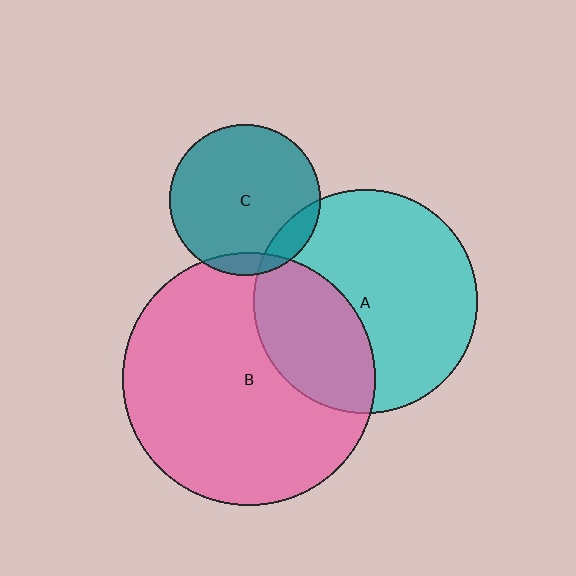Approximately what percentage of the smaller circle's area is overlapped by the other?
Approximately 5%.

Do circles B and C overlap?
Yes.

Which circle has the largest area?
Circle B (pink).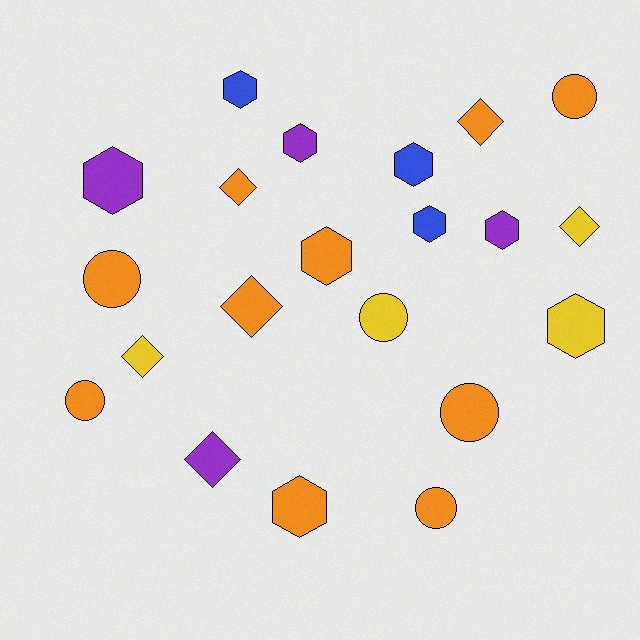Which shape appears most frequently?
Hexagon, with 9 objects.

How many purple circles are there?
There are no purple circles.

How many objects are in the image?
There are 21 objects.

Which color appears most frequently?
Orange, with 10 objects.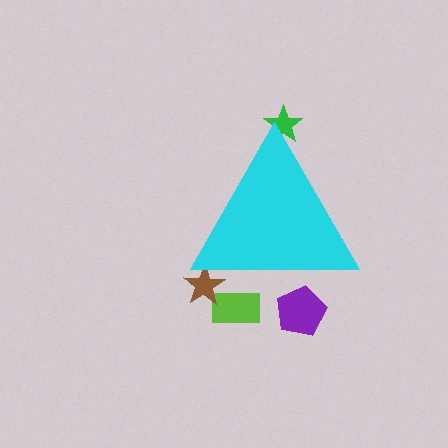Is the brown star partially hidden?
Yes, the brown star is partially hidden behind the cyan triangle.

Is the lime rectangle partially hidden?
Yes, the lime rectangle is partially hidden behind the cyan triangle.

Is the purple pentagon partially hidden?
Yes, the purple pentagon is partially hidden behind the cyan triangle.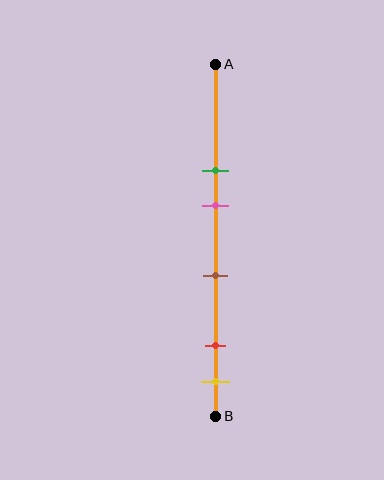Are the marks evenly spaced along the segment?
No, the marks are not evenly spaced.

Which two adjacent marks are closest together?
The red and yellow marks are the closest adjacent pair.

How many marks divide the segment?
There are 5 marks dividing the segment.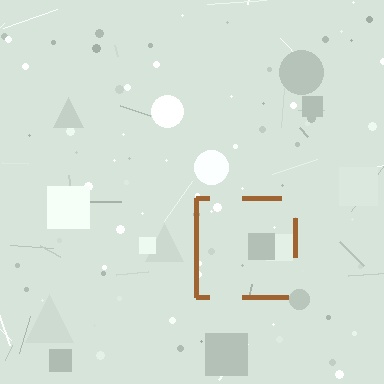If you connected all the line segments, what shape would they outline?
They would outline a square.